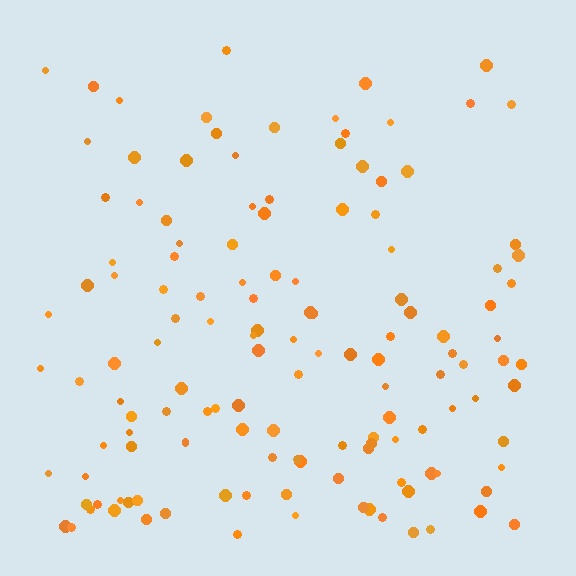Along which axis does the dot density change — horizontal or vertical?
Vertical.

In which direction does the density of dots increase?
From top to bottom, with the bottom side densest.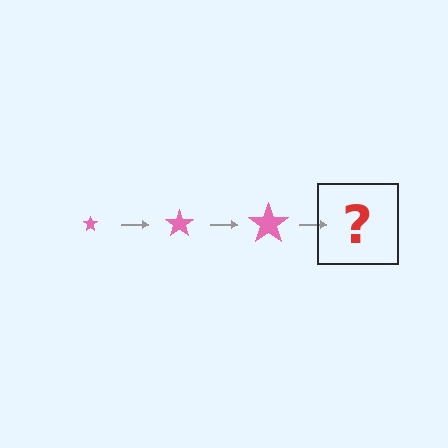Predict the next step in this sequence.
The next step is a pink star, larger than the previous one.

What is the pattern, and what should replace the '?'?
The pattern is that the star gets progressively larger each step. The '?' should be a pink star, larger than the previous one.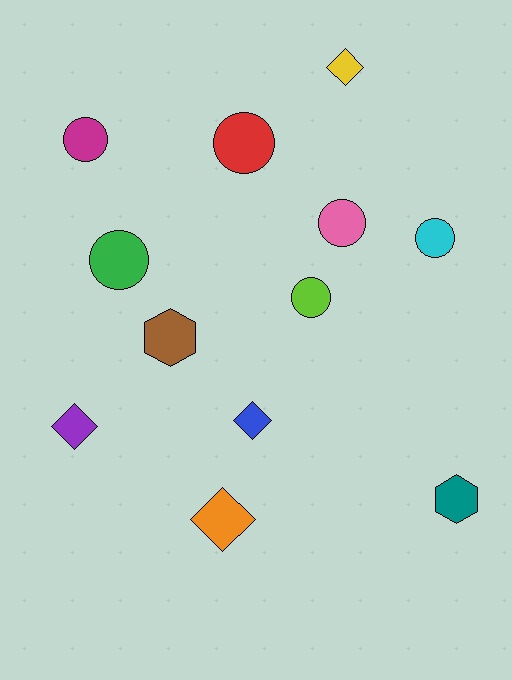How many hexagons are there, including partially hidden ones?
There are 2 hexagons.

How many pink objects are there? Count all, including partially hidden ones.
There is 1 pink object.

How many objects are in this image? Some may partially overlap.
There are 12 objects.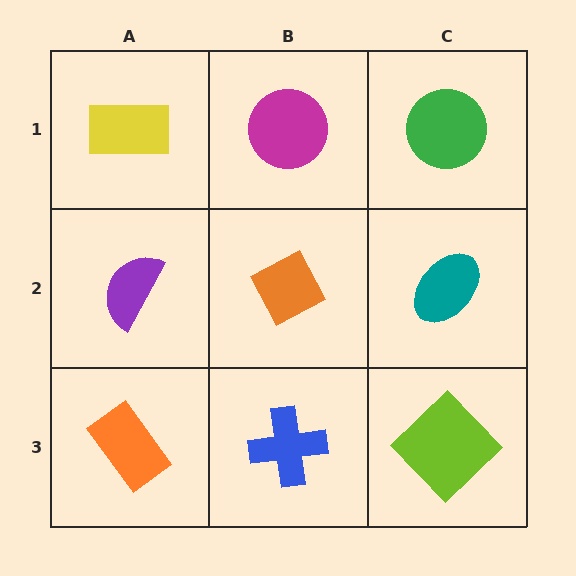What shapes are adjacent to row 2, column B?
A magenta circle (row 1, column B), a blue cross (row 3, column B), a purple semicircle (row 2, column A), a teal ellipse (row 2, column C).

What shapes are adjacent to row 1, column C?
A teal ellipse (row 2, column C), a magenta circle (row 1, column B).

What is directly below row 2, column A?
An orange rectangle.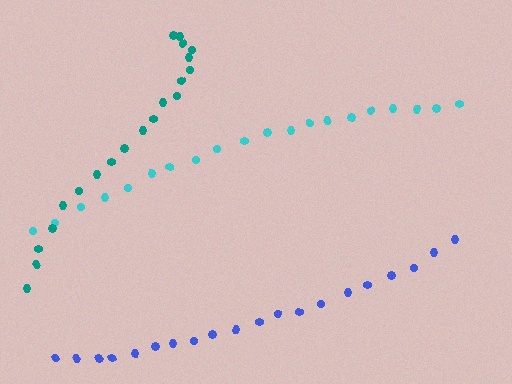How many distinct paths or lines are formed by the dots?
There are 3 distinct paths.